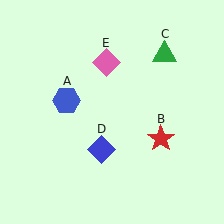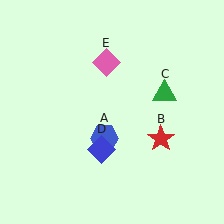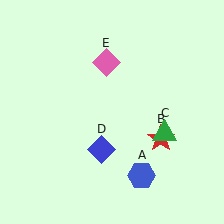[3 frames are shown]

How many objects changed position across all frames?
2 objects changed position: blue hexagon (object A), green triangle (object C).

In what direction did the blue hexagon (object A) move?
The blue hexagon (object A) moved down and to the right.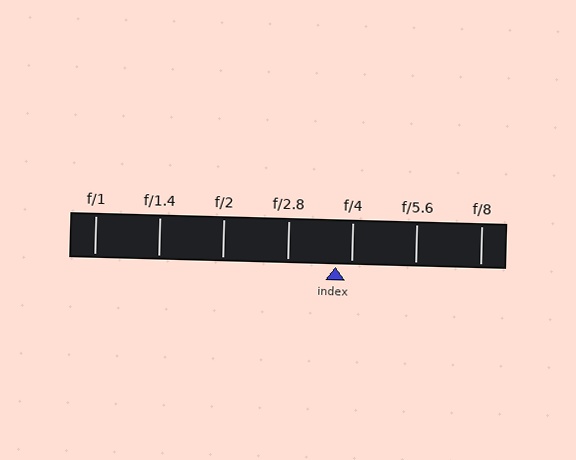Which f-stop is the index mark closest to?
The index mark is closest to f/4.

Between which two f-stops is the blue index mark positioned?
The index mark is between f/2.8 and f/4.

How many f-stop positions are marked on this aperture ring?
There are 7 f-stop positions marked.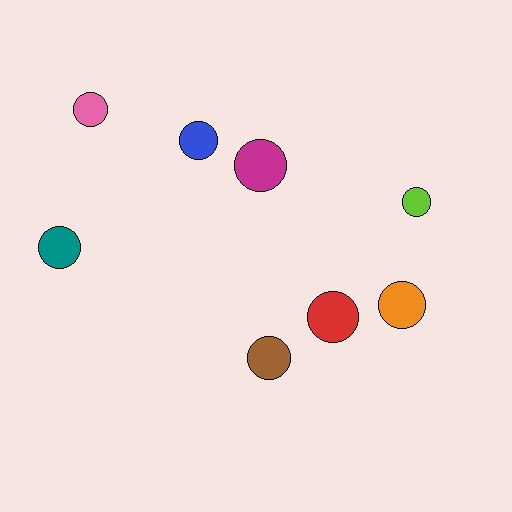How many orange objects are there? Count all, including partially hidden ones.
There is 1 orange object.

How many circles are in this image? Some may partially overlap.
There are 8 circles.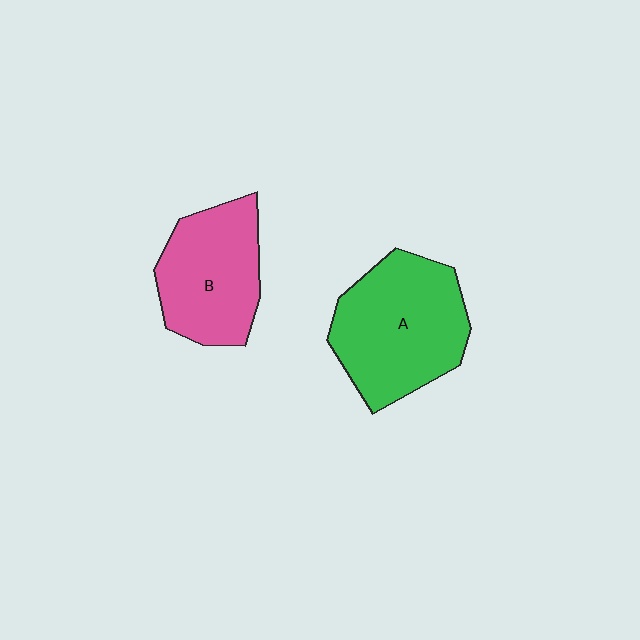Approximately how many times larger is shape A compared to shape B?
Approximately 1.2 times.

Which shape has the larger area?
Shape A (green).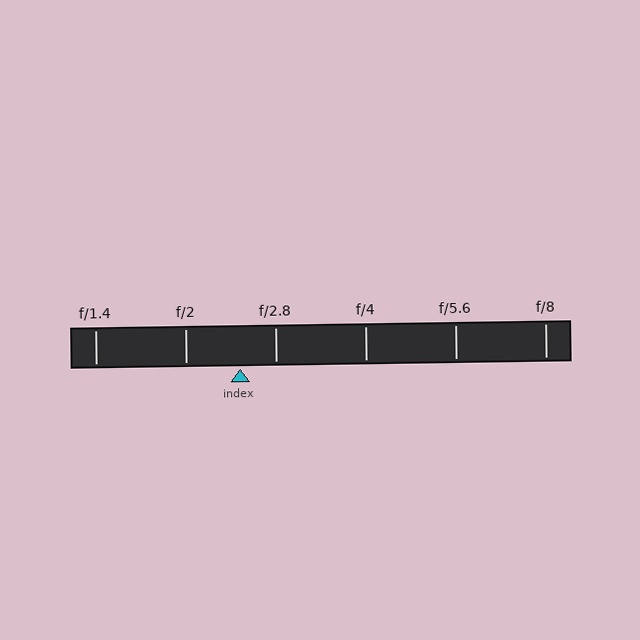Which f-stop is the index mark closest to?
The index mark is closest to f/2.8.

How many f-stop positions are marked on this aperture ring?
There are 6 f-stop positions marked.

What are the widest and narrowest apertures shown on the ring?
The widest aperture shown is f/1.4 and the narrowest is f/8.